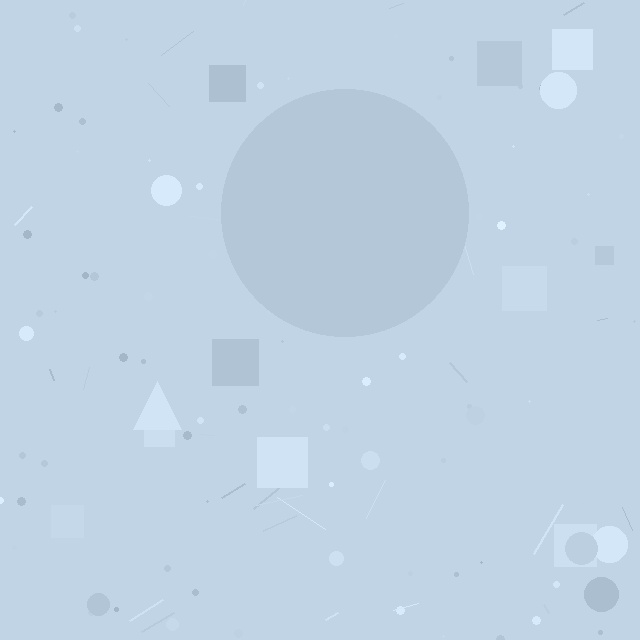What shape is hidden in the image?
A circle is hidden in the image.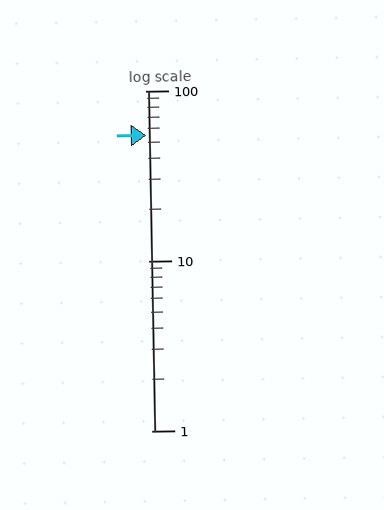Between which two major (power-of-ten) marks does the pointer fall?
The pointer is between 10 and 100.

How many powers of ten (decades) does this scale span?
The scale spans 2 decades, from 1 to 100.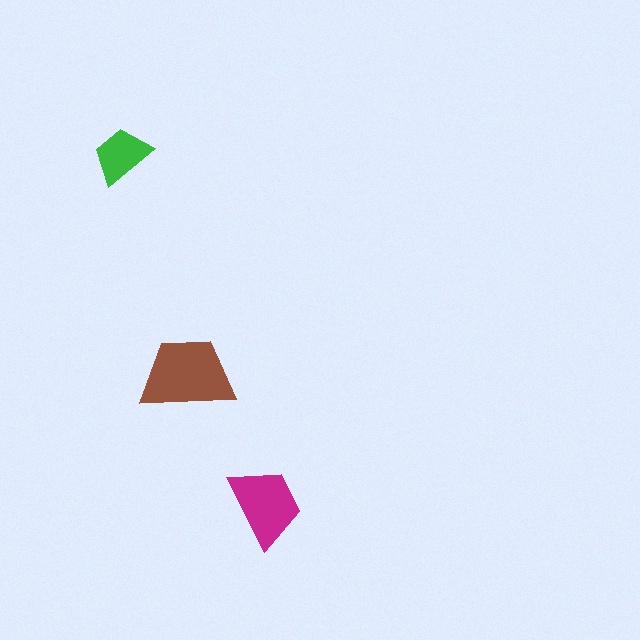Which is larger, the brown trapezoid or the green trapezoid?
The brown one.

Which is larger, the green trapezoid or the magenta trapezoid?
The magenta one.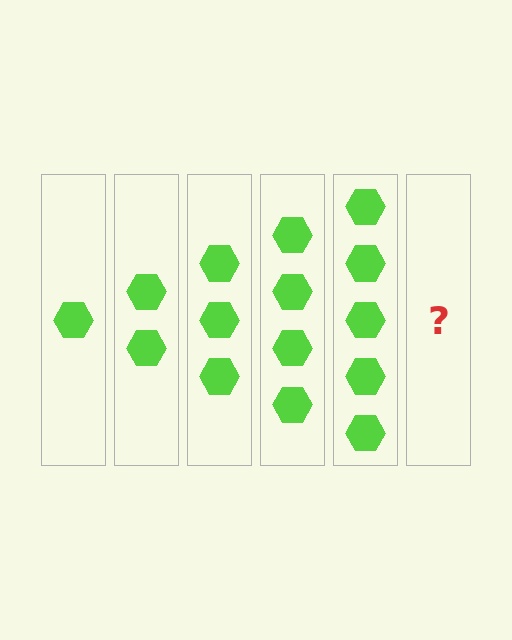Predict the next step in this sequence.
The next step is 6 hexagons.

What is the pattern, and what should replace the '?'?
The pattern is that each step adds one more hexagon. The '?' should be 6 hexagons.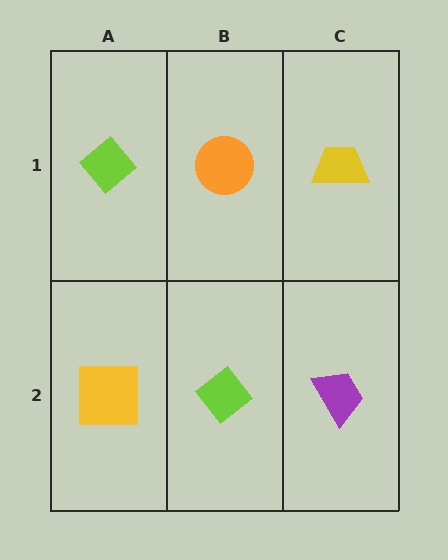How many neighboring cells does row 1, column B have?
3.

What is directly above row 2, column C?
A yellow trapezoid.